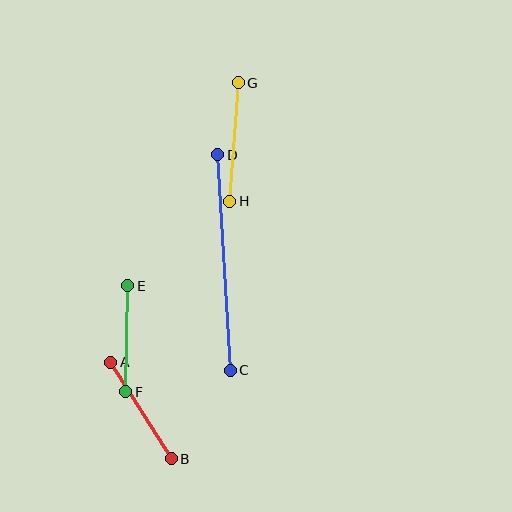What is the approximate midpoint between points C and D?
The midpoint is at approximately (224, 263) pixels.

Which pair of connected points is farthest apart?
Points C and D are farthest apart.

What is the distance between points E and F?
The distance is approximately 106 pixels.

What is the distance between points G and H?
The distance is approximately 119 pixels.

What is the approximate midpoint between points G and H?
The midpoint is at approximately (234, 142) pixels.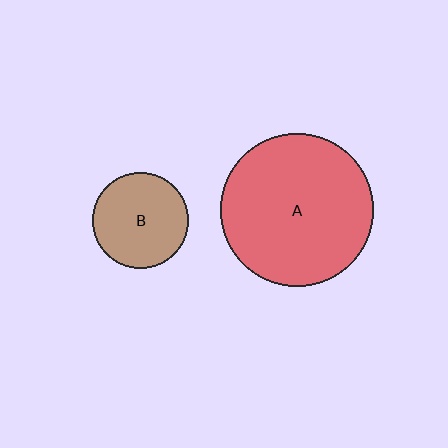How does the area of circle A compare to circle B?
Approximately 2.5 times.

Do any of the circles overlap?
No, none of the circles overlap.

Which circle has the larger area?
Circle A (red).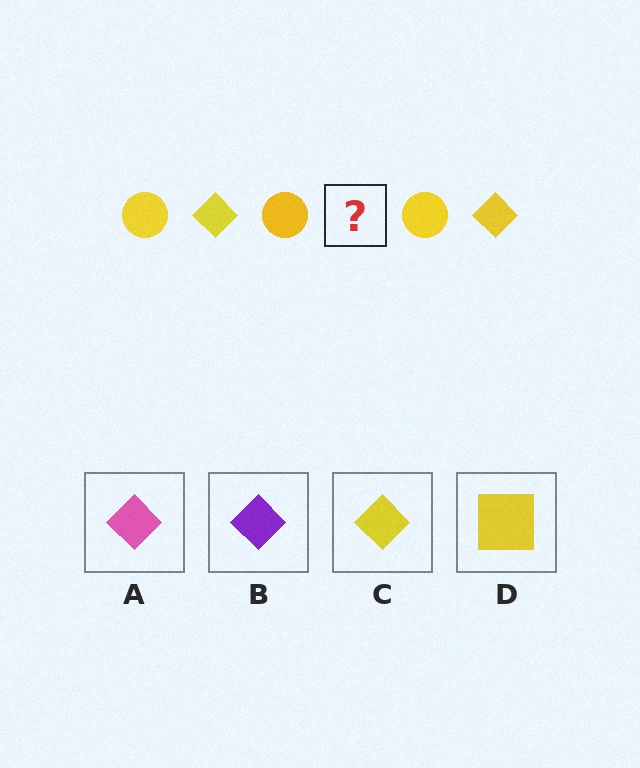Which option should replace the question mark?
Option C.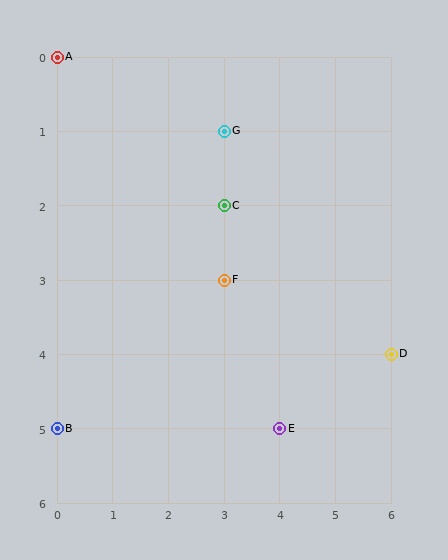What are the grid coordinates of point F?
Point F is at grid coordinates (3, 3).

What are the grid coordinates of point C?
Point C is at grid coordinates (3, 2).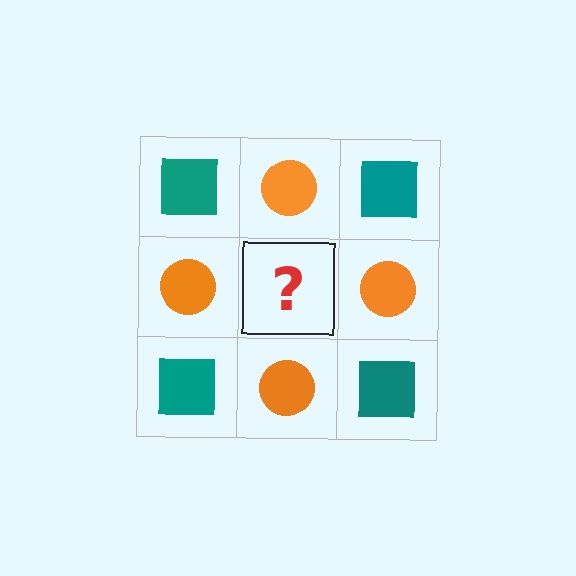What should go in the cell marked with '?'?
The missing cell should contain a teal square.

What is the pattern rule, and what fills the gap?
The rule is that it alternates teal square and orange circle in a checkerboard pattern. The gap should be filled with a teal square.